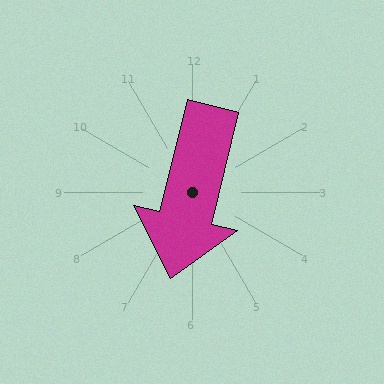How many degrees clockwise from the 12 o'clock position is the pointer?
Approximately 194 degrees.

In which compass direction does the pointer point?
South.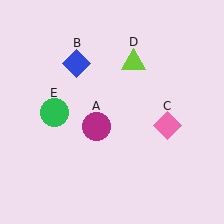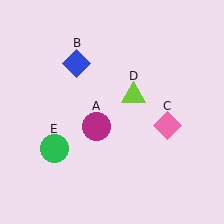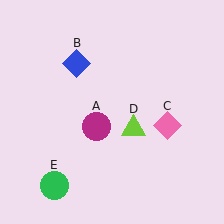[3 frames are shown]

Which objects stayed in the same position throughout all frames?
Magenta circle (object A) and blue diamond (object B) and pink diamond (object C) remained stationary.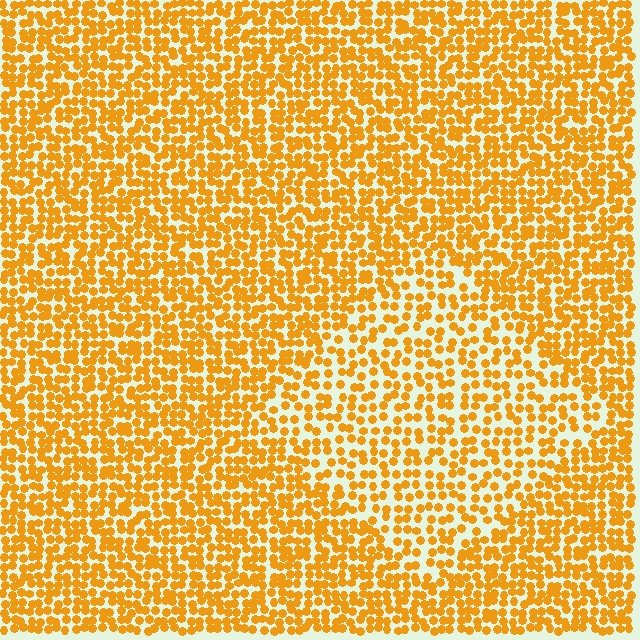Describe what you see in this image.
The image contains small orange elements arranged at two different densities. A diamond-shaped region is visible where the elements are less densely packed than the surrounding area.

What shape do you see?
I see a diamond.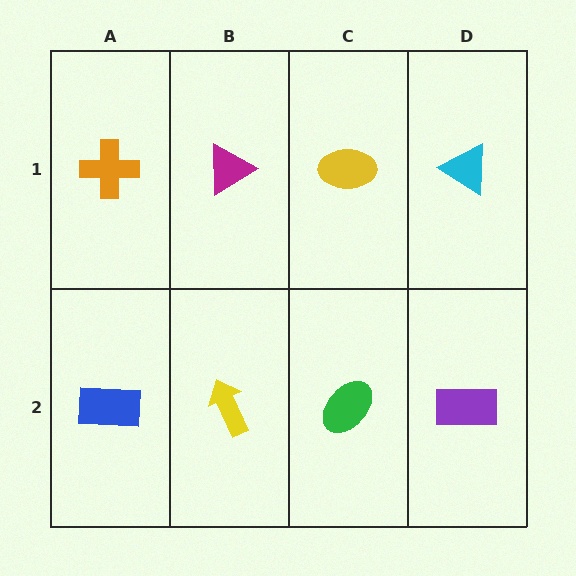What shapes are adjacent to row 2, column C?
A yellow ellipse (row 1, column C), a yellow arrow (row 2, column B), a purple rectangle (row 2, column D).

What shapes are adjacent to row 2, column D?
A cyan triangle (row 1, column D), a green ellipse (row 2, column C).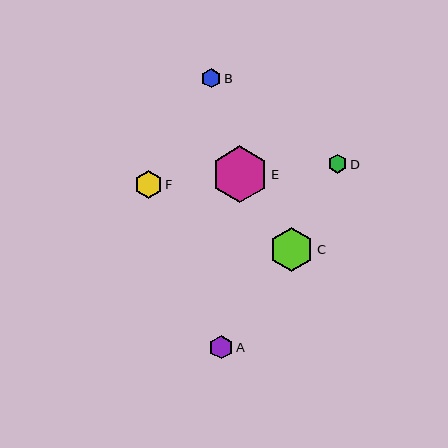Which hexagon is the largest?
Hexagon E is the largest with a size of approximately 57 pixels.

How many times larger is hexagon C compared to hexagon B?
Hexagon C is approximately 2.2 times the size of hexagon B.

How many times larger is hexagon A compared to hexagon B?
Hexagon A is approximately 1.2 times the size of hexagon B.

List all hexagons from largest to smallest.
From largest to smallest: E, C, F, A, B, D.